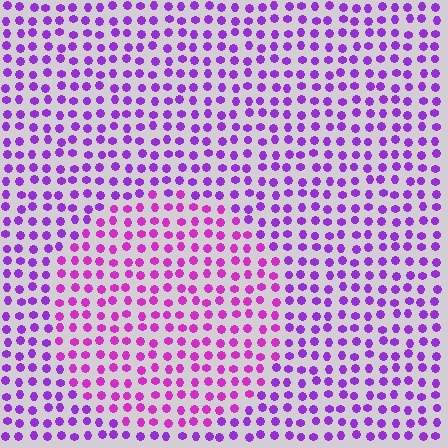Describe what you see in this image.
The image is filled with small purple elements in a uniform arrangement. A circle-shaped region is visible where the elements are tinted to a slightly different hue, forming a subtle color boundary.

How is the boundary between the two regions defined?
The boundary is defined purely by a slight shift in hue (about 26 degrees). Spacing, size, and orientation are identical on both sides.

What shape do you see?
I see a circle.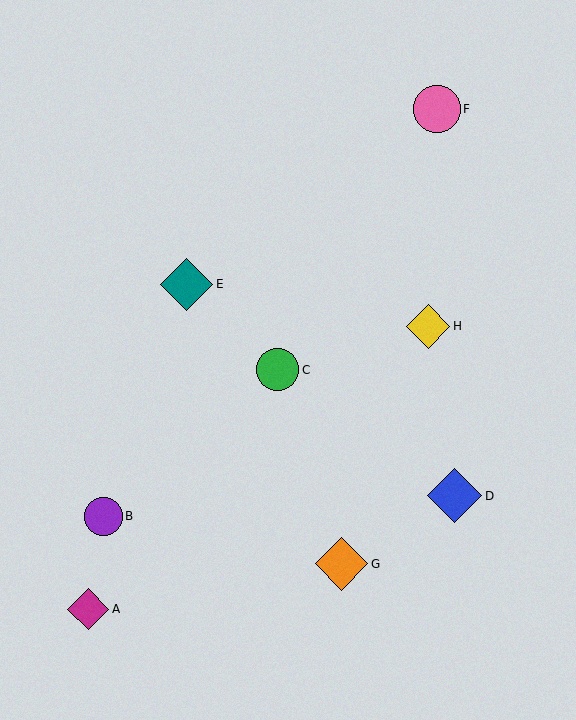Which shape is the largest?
The blue diamond (labeled D) is the largest.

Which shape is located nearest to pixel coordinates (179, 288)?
The teal diamond (labeled E) at (187, 284) is nearest to that location.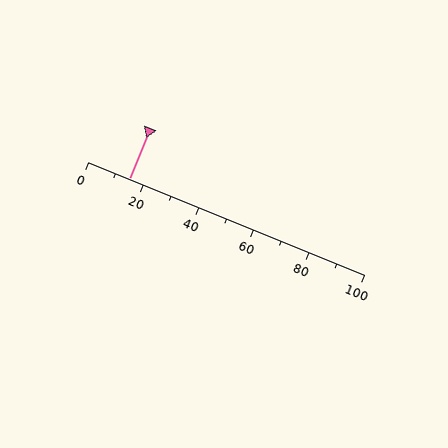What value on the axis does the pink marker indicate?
The marker indicates approximately 15.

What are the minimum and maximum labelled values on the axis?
The axis runs from 0 to 100.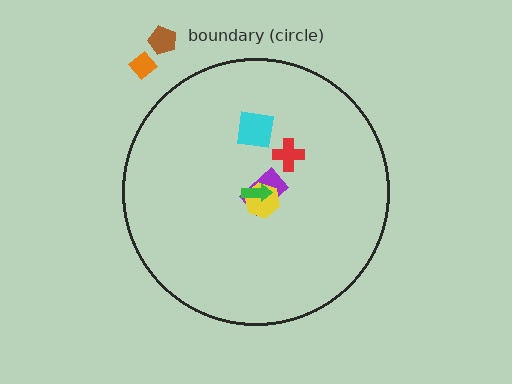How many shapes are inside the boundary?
5 inside, 2 outside.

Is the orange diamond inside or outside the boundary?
Outside.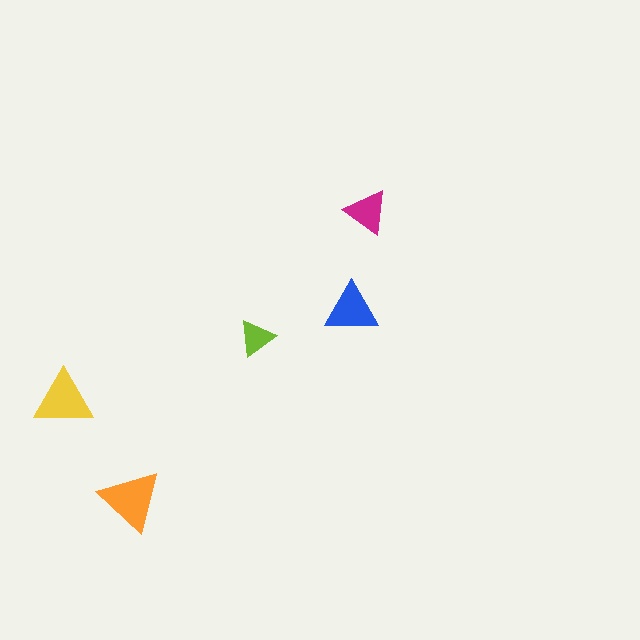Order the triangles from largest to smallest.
the orange one, the yellow one, the blue one, the magenta one, the lime one.